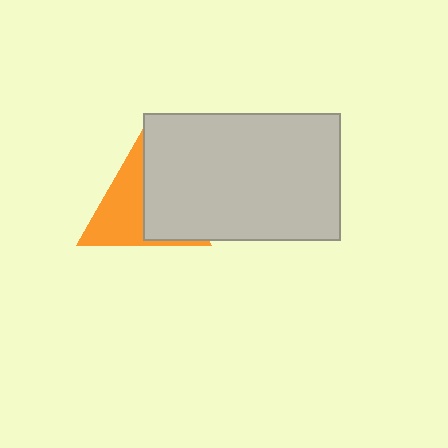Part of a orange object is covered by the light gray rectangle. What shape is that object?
It is a triangle.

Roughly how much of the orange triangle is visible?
About half of it is visible (roughly 53%).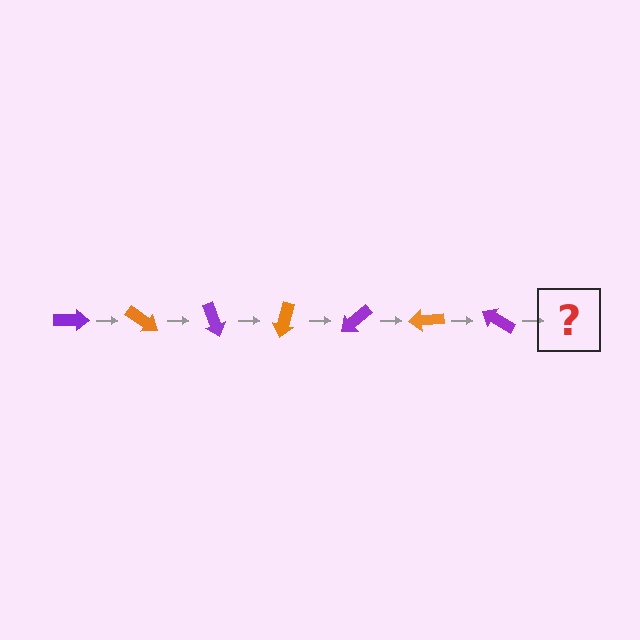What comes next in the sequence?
The next element should be an orange arrow, rotated 245 degrees from the start.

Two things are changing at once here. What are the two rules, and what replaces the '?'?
The two rules are that it rotates 35 degrees each step and the color cycles through purple and orange. The '?' should be an orange arrow, rotated 245 degrees from the start.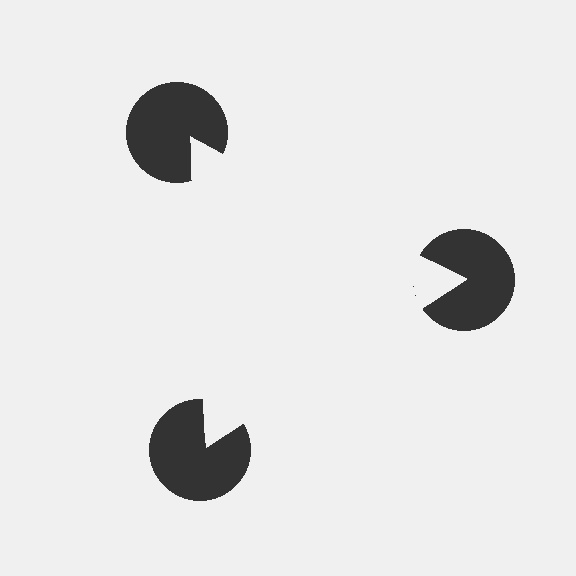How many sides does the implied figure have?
3 sides.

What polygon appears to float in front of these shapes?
An illusory triangle — its edges are inferred from the aligned wedge cuts in the pac-man discs, not physically drawn.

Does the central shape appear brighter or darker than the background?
It typically appears slightly brighter than the background, even though no actual brightness change is drawn.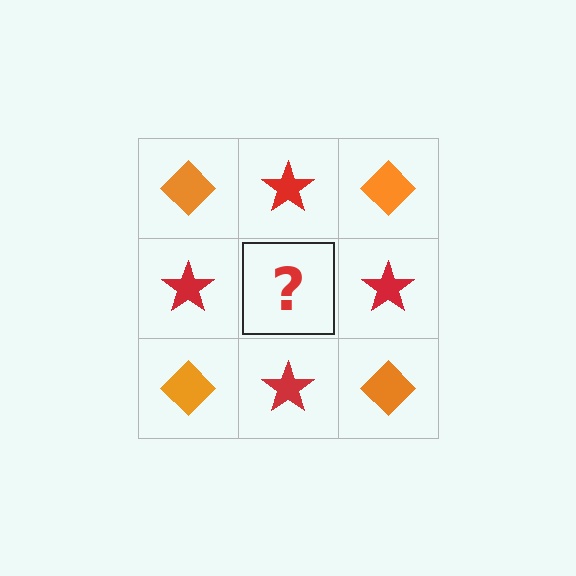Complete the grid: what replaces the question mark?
The question mark should be replaced with an orange diamond.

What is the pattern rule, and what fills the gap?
The rule is that it alternates orange diamond and red star in a checkerboard pattern. The gap should be filled with an orange diamond.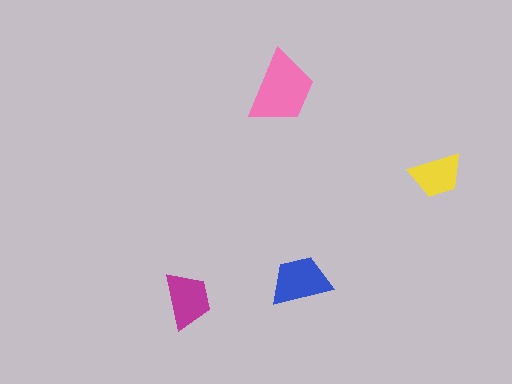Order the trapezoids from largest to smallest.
the pink one, the blue one, the magenta one, the yellow one.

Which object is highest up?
The pink trapezoid is topmost.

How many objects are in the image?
There are 4 objects in the image.